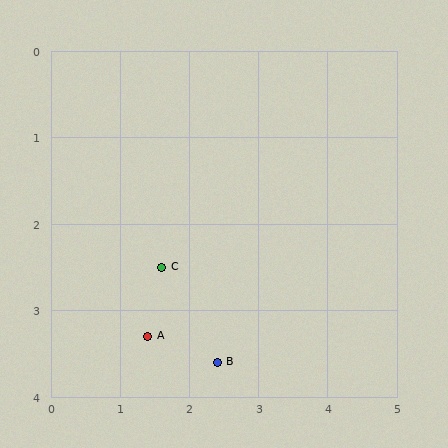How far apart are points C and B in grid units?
Points C and B are about 1.4 grid units apart.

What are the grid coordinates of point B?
Point B is at approximately (2.4, 3.6).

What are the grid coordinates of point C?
Point C is at approximately (1.6, 2.5).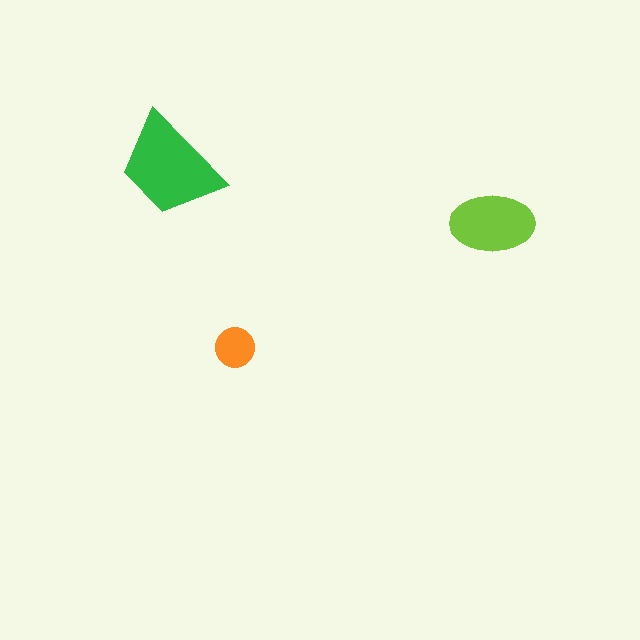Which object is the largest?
The green trapezoid.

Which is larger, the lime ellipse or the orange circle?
The lime ellipse.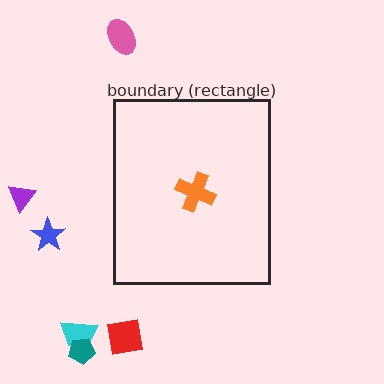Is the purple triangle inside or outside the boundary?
Outside.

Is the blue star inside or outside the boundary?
Outside.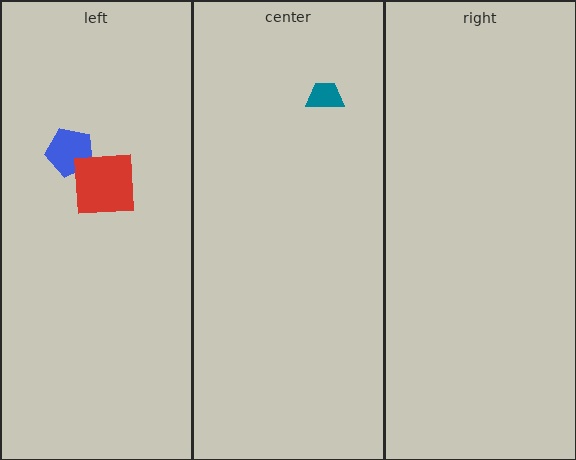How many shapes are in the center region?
1.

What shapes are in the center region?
The teal trapezoid.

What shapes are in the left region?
The blue pentagon, the red square.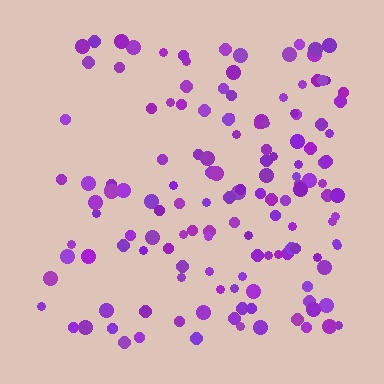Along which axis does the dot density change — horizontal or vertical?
Horizontal.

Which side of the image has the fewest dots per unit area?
The left.